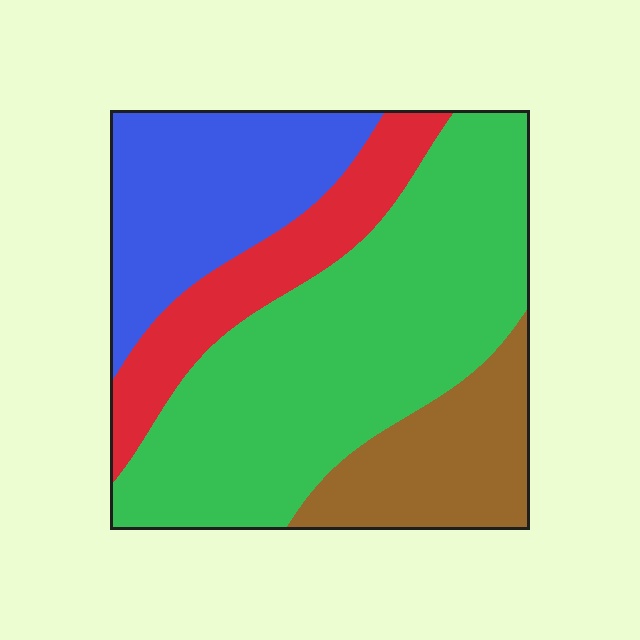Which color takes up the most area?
Green, at roughly 45%.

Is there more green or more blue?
Green.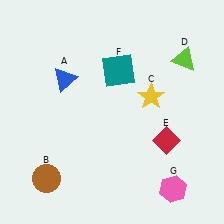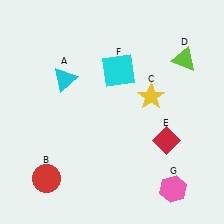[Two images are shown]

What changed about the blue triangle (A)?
In Image 1, A is blue. In Image 2, it changed to cyan.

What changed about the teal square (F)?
In Image 1, F is teal. In Image 2, it changed to cyan.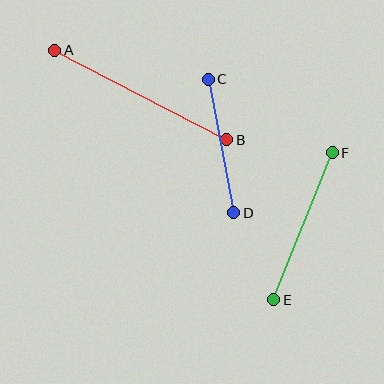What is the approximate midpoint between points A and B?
The midpoint is at approximately (141, 95) pixels.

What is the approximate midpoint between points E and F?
The midpoint is at approximately (303, 226) pixels.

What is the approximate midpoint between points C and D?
The midpoint is at approximately (221, 146) pixels.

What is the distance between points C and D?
The distance is approximately 136 pixels.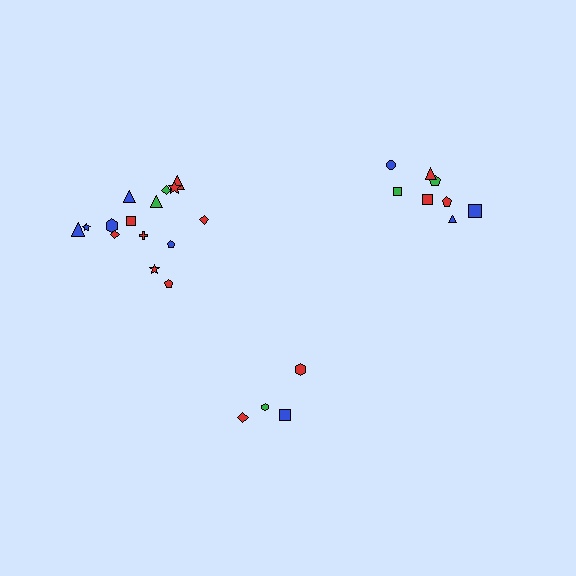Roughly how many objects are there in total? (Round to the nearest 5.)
Roughly 25 objects in total.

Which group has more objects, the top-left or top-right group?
The top-left group.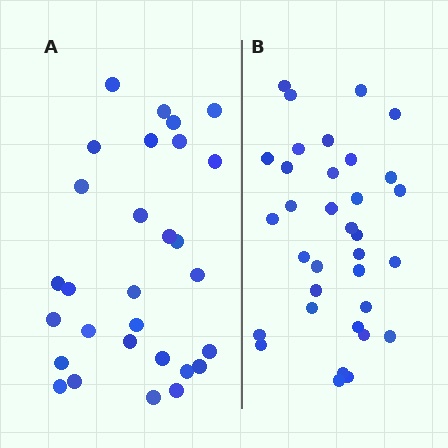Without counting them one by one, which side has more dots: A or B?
Region B (the right region) has more dots.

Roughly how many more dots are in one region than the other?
Region B has about 5 more dots than region A.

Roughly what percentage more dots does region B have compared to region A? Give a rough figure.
About 15% more.